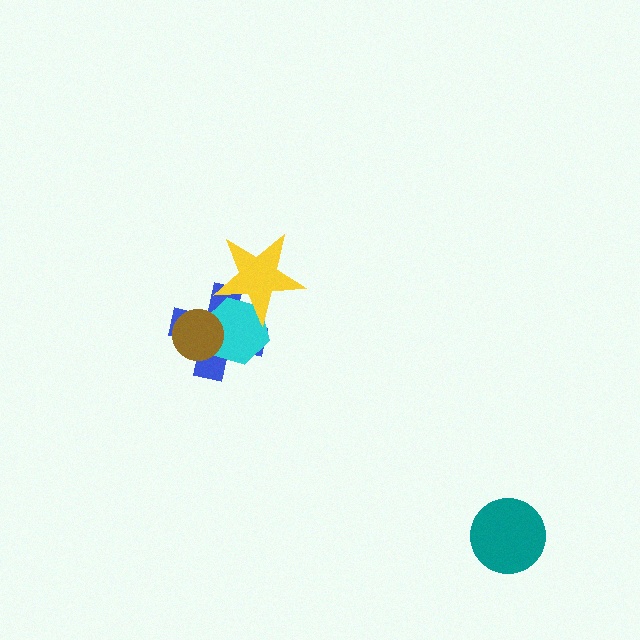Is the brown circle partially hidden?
No, no other shape covers it.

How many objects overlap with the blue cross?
3 objects overlap with the blue cross.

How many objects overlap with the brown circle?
2 objects overlap with the brown circle.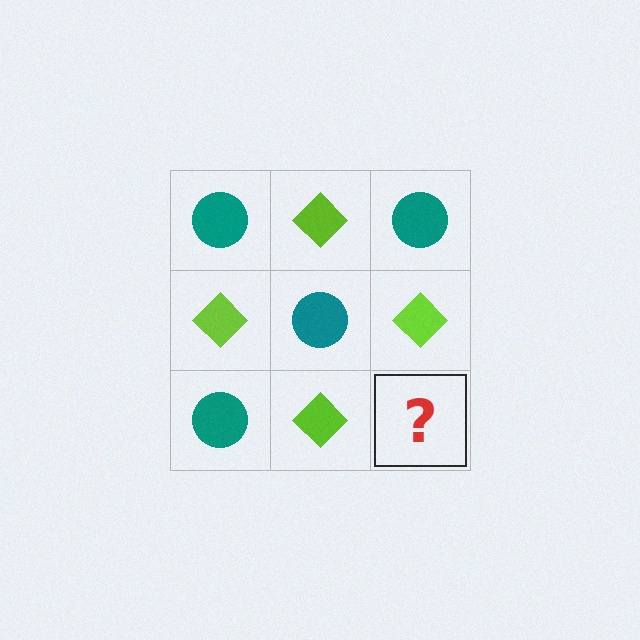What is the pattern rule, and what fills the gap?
The rule is that it alternates teal circle and lime diamond in a checkerboard pattern. The gap should be filled with a teal circle.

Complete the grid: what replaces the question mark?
The question mark should be replaced with a teal circle.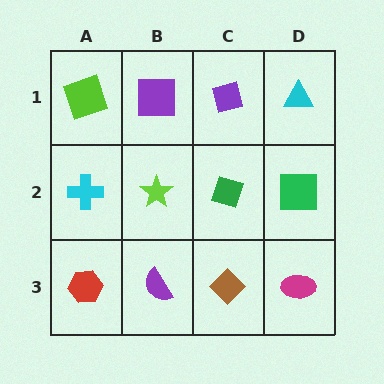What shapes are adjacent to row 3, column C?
A green diamond (row 2, column C), a purple semicircle (row 3, column B), a magenta ellipse (row 3, column D).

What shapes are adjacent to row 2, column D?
A cyan triangle (row 1, column D), a magenta ellipse (row 3, column D), a green diamond (row 2, column C).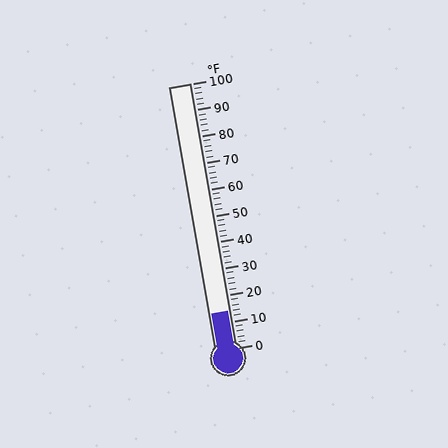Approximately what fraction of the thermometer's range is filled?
The thermometer is filled to approximately 15% of its range.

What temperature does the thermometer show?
The thermometer shows approximately 14°F.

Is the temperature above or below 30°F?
The temperature is below 30°F.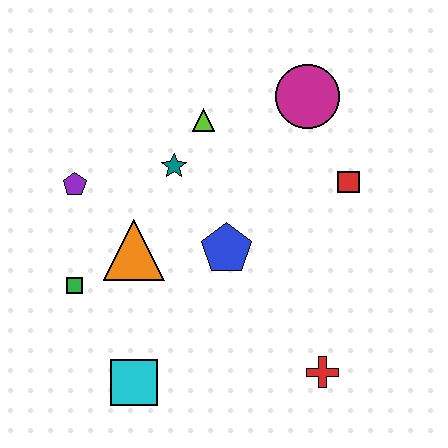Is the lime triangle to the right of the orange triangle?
Yes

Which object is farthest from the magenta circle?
The cyan square is farthest from the magenta circle.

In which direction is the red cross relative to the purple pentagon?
The red cross is to the right of the purple pentagon.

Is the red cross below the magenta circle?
Yes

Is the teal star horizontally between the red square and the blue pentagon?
No